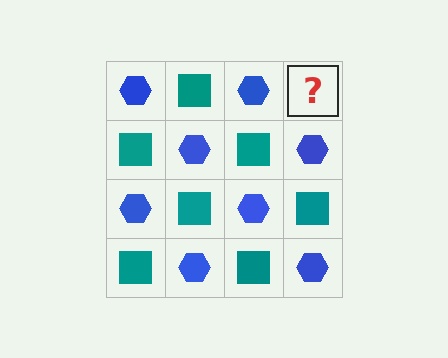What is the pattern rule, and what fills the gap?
The rule is that it alternates blue hexagon and teal square in a checkerboard pattern. The gap should be filled with a teal square.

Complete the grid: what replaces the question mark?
The question mark should be replaced with a teal square.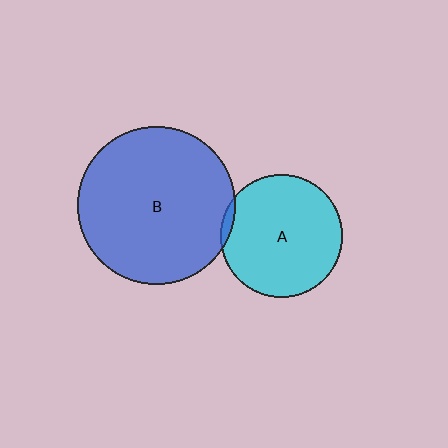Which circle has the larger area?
Circle B (blue).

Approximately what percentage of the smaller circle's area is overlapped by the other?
Approximately 5%.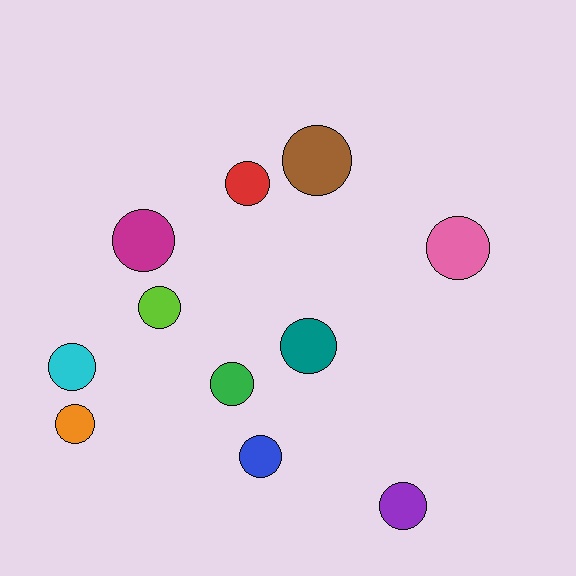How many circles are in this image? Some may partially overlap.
There are 11 circles.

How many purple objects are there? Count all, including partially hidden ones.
There is 1 purple object.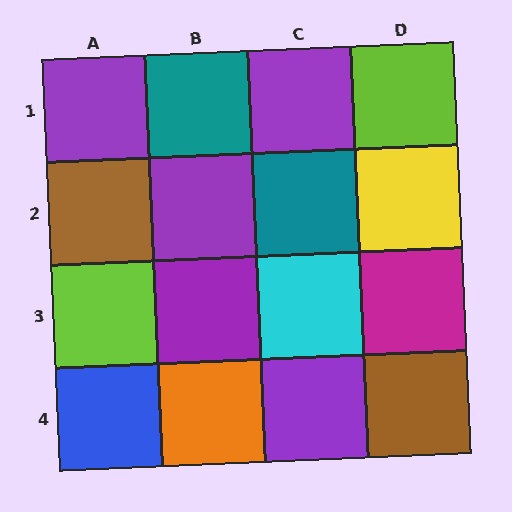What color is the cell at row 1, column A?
Purple.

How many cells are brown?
2 cells are brown.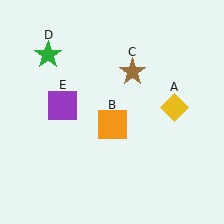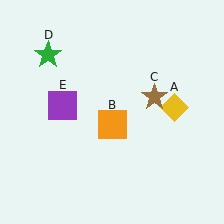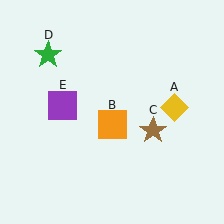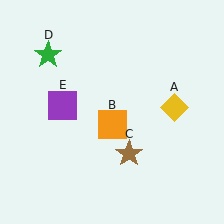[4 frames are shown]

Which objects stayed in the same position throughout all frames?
Yellow diamond (object A) and orange square (object B) and green star (object D) and purple square (object E) remained stationary.